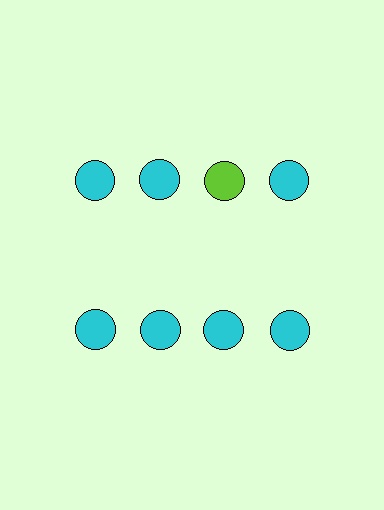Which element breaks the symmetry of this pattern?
The lime circle in the top row, center column breaks the symmetry. All other shapes are cyan circles.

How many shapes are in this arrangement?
There are 8 shapes arranged in a grid pattern.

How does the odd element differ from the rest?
It has a different color: lime instead of cyan.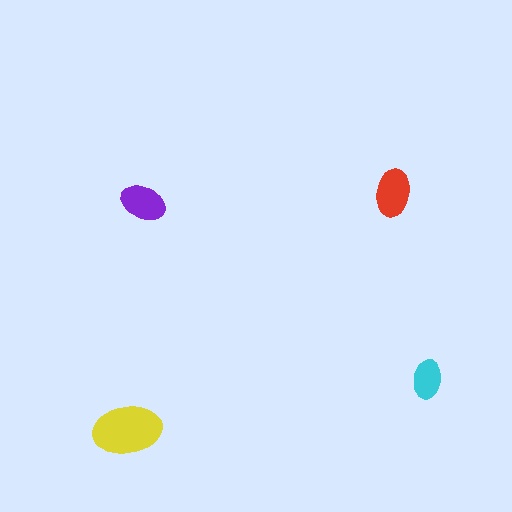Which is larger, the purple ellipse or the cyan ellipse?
The purple one.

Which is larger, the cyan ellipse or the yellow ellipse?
The yellow one.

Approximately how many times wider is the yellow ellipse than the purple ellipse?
About 1.5 times wider.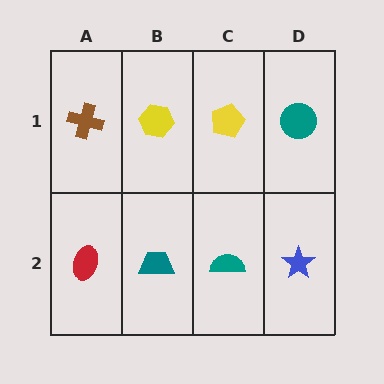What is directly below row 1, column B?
A teal trapezoid.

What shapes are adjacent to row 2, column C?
A yellow pentagon (row 1, column C), a teal trapezoid (row 2, column B), a blue star (row 2, column D).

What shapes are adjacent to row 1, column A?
A red ellipse (row 2, column A), a yellow hexagon (row 1, column B).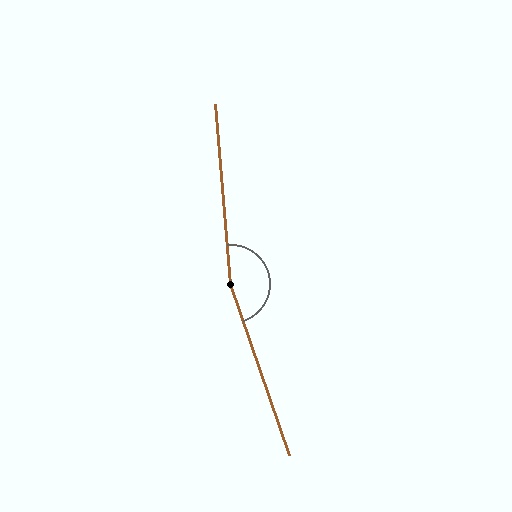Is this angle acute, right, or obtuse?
It is obtuse.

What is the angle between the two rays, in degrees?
Approximately 166 degrees.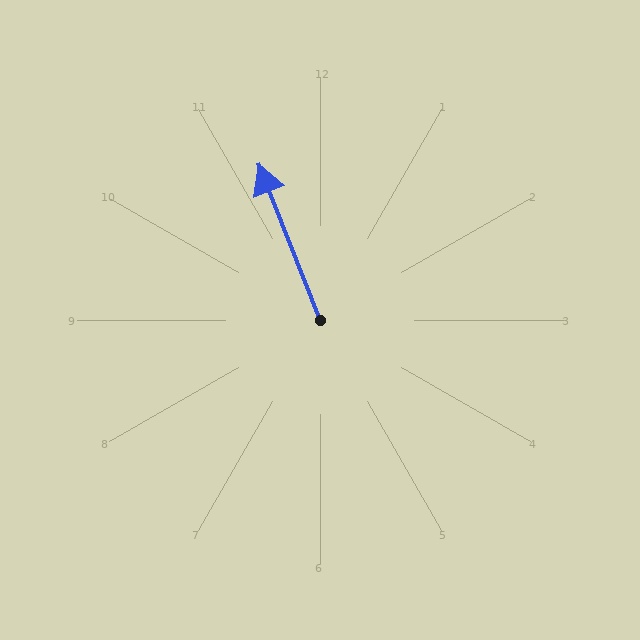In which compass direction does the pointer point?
North.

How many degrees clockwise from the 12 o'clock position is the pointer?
Approximately 338 degrees.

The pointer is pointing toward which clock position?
Roughly 11 o'clock.